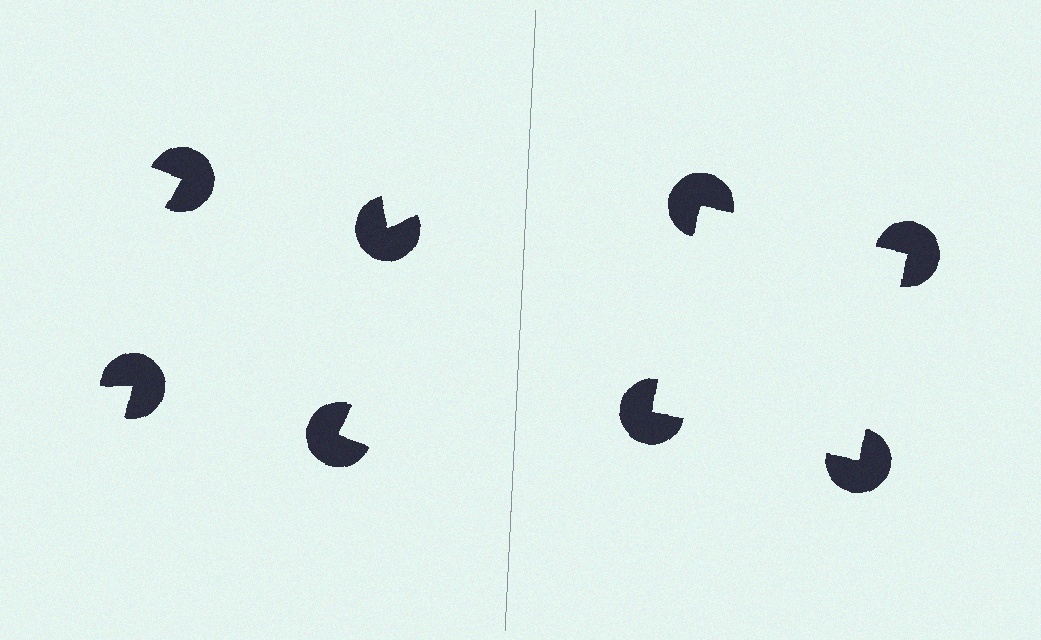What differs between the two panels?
The pac-man discs are positioned identically on both sides; only the wedge orientations differ. On the right they align to a square; on the left they are misaligned.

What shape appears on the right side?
An illusory square.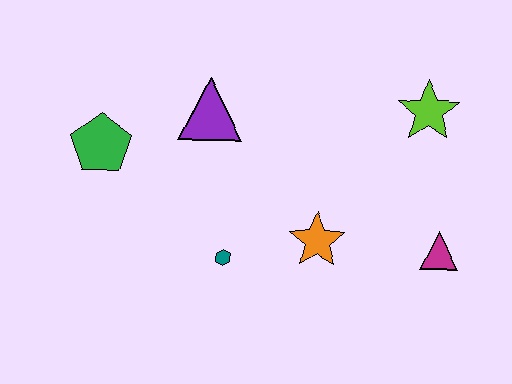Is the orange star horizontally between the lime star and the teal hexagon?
Yes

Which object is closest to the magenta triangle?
The orange star is closest to the magenta triangle.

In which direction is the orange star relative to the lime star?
The orange star is below the lime star.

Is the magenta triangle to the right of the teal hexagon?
Yes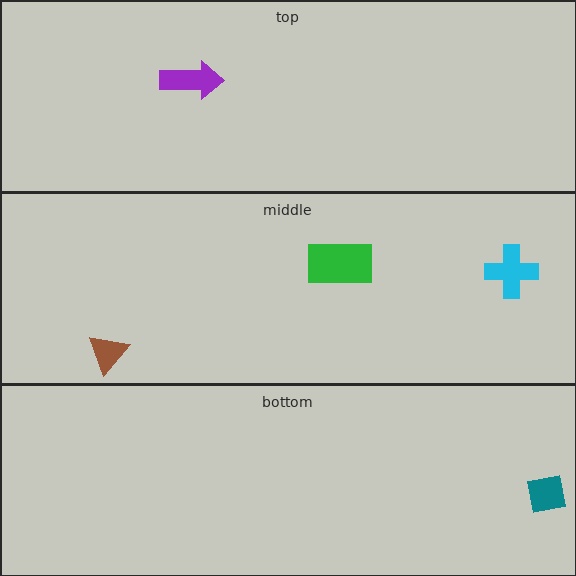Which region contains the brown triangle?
The middle region.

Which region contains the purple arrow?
The top region.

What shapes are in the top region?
The purple arrow.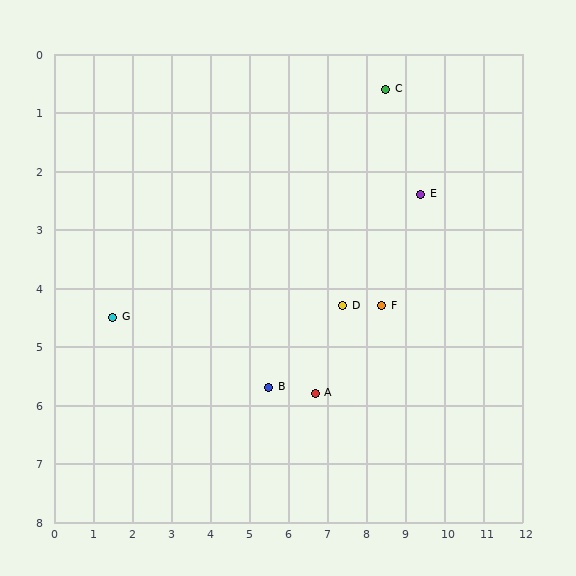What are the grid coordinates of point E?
Point E is at approximately (9.4, 2.4).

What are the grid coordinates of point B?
Point B is at approximately (5.5, 5.7).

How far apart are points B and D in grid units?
Points B and D are about 2.4 grid units apart.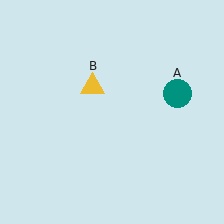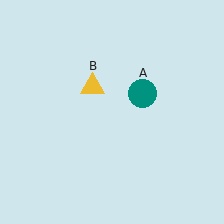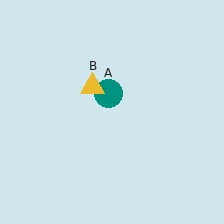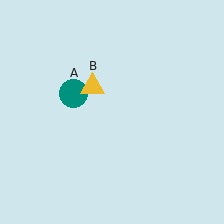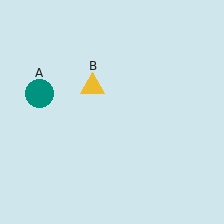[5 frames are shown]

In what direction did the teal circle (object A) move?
The teal circle (object A) moved left.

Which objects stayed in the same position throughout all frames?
Yellow triangle (object B) remained stationary.